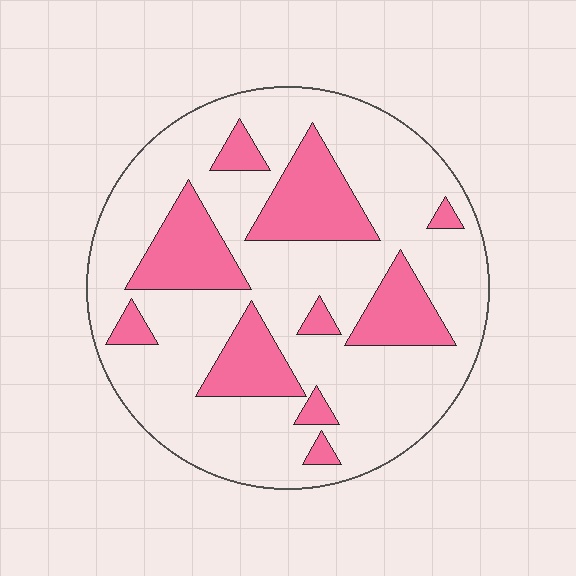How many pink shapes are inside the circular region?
10.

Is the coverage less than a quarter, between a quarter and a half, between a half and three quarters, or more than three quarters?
Between a quarter and a half.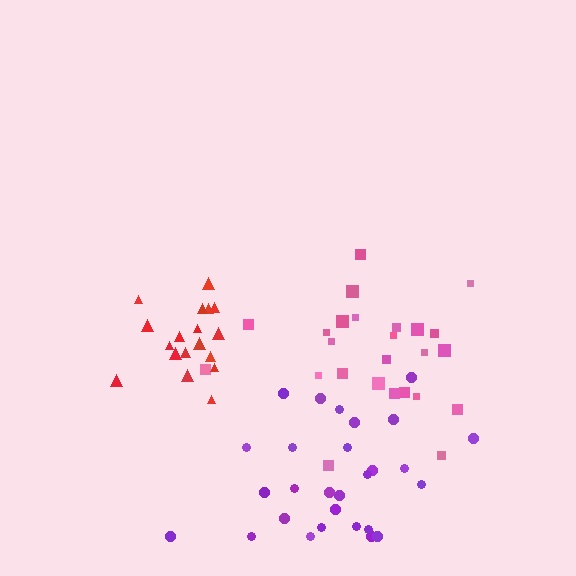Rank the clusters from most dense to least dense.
red, purple, pink.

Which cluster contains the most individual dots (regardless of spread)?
Purple (28).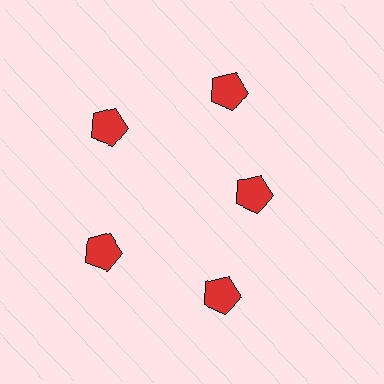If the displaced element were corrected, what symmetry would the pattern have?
It would have 5-fold rotational symmetry — the pattern would map onto itself every 72 degrees.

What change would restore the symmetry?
The symmetry would be restored by moving it outward, back onto the ring so that all 5 pentagons sit at equal angles and equal distance from the center.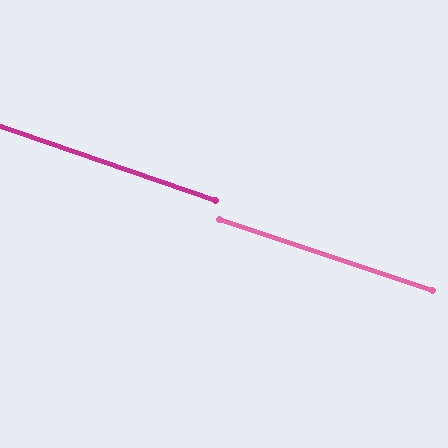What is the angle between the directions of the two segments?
Approximately 0 degrees.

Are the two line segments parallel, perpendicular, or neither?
Parallel — their directions differ by only 0.5°.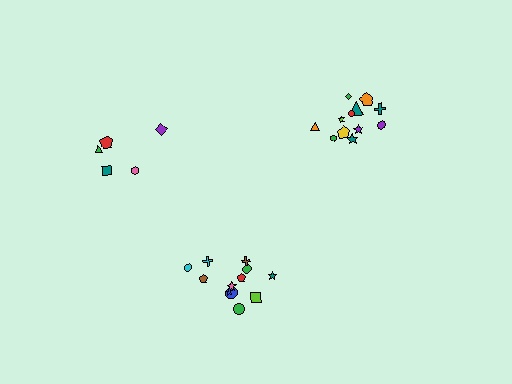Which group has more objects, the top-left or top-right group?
The top-right group.